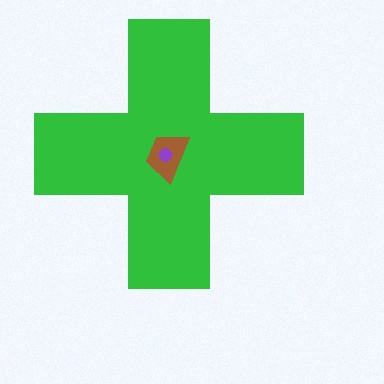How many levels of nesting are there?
3.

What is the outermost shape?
The green cross.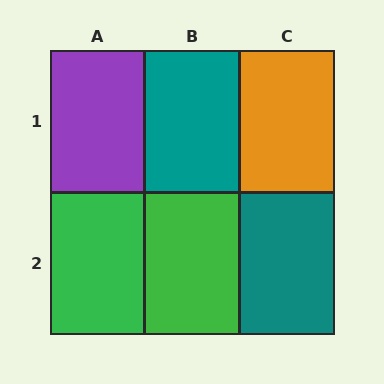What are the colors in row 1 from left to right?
Purple, teal, orange.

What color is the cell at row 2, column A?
Green.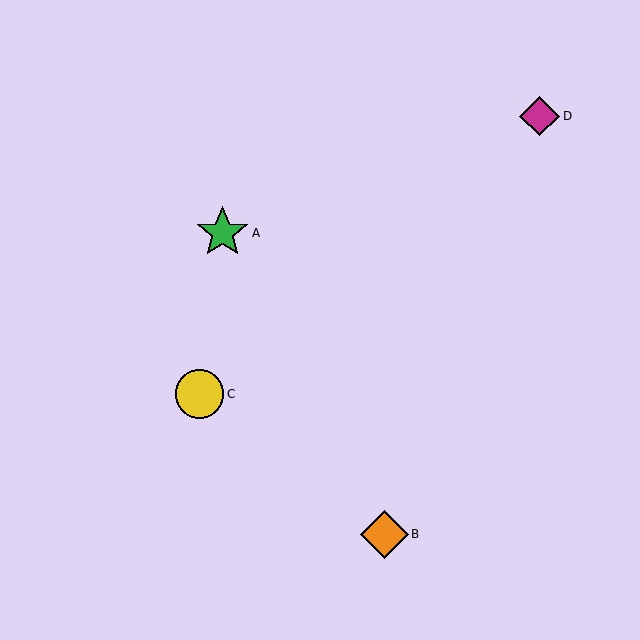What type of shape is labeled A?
Shape A is a green star.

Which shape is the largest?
The green star (labeled A) is the largest.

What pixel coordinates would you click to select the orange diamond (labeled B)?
Click at (384, 534) to select the orange diamond B.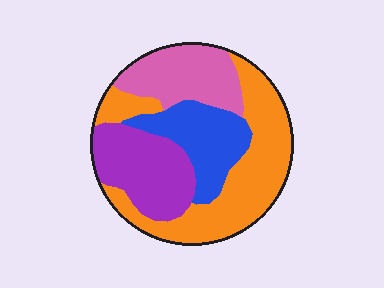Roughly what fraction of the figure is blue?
Blue covers 19% of the figure.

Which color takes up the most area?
Orange, at roughly 40%.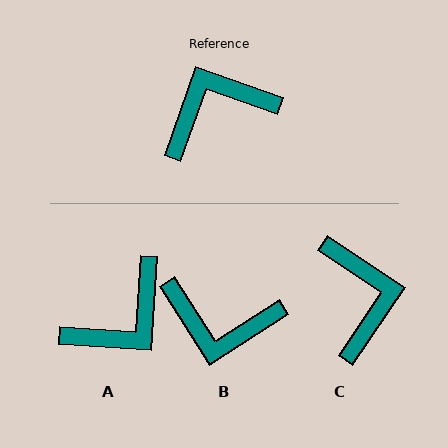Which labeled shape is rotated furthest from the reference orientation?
A, about 165 degrees away.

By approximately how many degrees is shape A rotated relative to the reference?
Approximately 165 degrees clockwise.